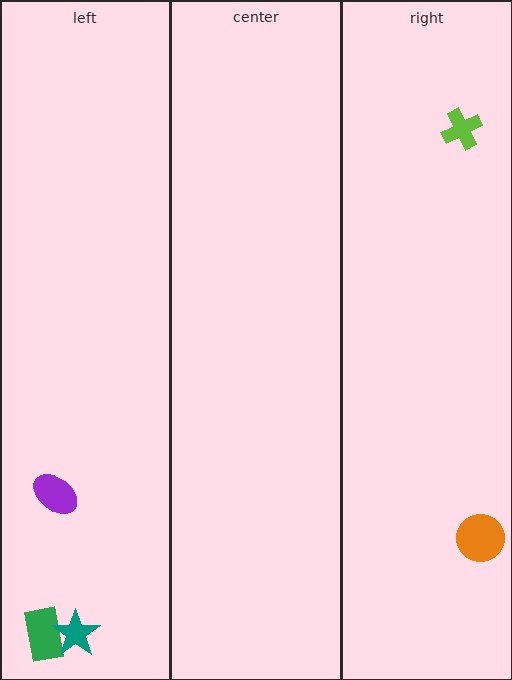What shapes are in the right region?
The lime cross, the orange circle.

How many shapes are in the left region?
3.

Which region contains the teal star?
The left region.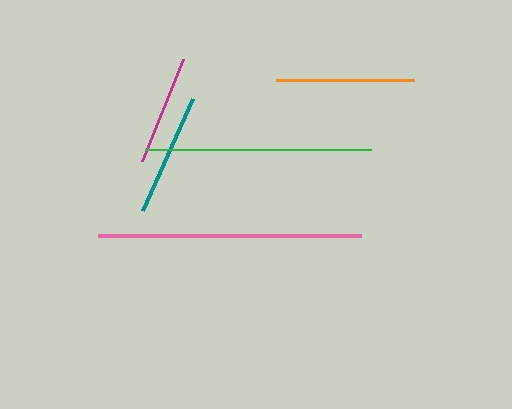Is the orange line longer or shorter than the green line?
The green line is longer than the orange line.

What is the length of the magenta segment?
The magenta segment is approximately 109 pixels long.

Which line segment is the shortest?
The magenta line is the shortest at approximately 109 pixels.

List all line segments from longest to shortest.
From longest to shortest: pink, green, orange, teal, magenta.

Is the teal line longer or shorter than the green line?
The green line is longer than the teal line.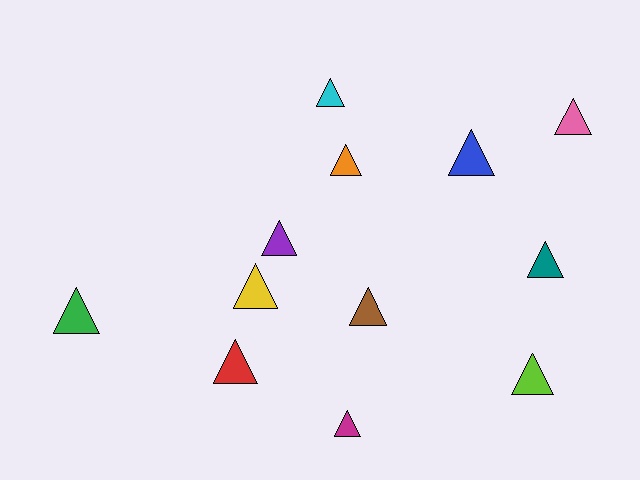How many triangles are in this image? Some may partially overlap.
There are 12 triangles.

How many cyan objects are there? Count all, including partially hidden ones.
There is 1 cyan object.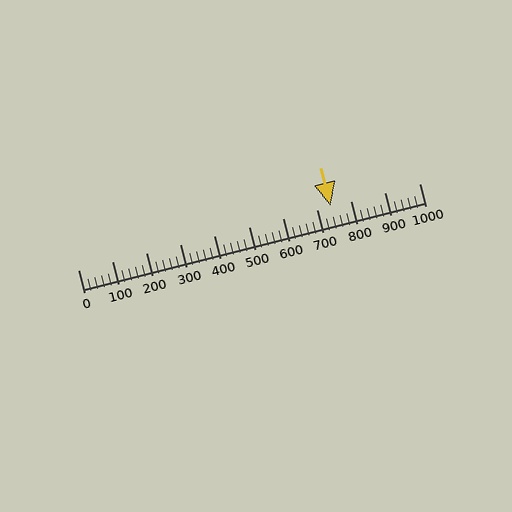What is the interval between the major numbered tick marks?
The major tick marks are spaced 100 units apart.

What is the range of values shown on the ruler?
The ruler shows values from 0 to 1000.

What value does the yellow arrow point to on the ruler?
The yellow arrow points to approximately 741.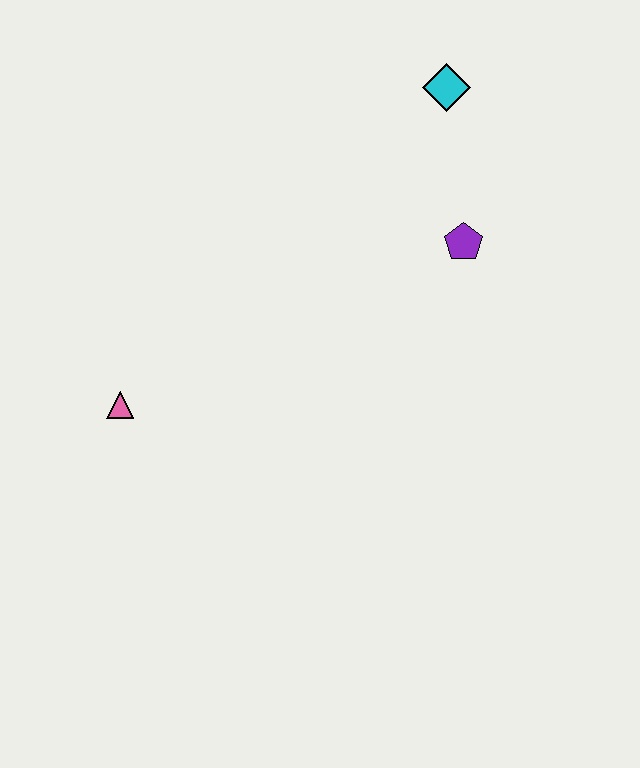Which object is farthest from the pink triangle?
The cyan diamond is farthest from the pink triangle.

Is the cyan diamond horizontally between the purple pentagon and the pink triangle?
Yes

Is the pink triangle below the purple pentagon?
Yes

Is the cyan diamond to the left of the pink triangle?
No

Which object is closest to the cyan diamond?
The purple pentagon is closest to the cyan diamond.